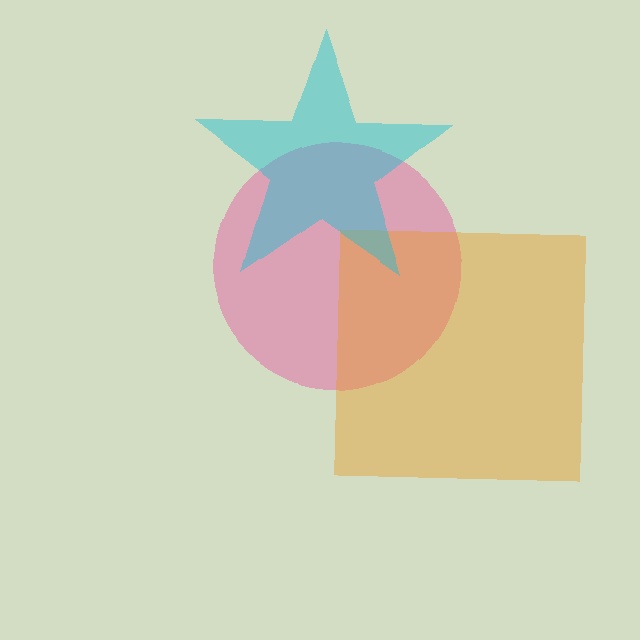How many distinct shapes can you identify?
There are 3 distinct shapes: a pink circle, an orange square, a cyan star.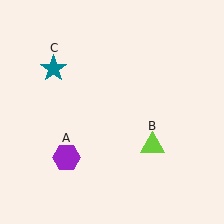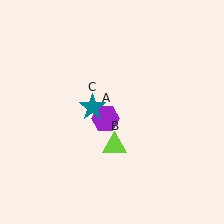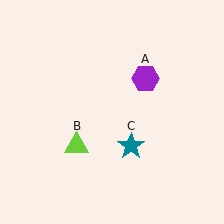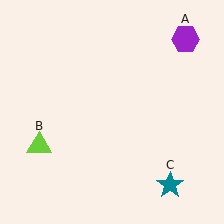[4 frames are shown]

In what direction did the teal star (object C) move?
The teal star (object C) moved down and to the right.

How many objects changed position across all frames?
3 objects changed position: purple hexagon (object A), lime triangle (object B), teal star (object C).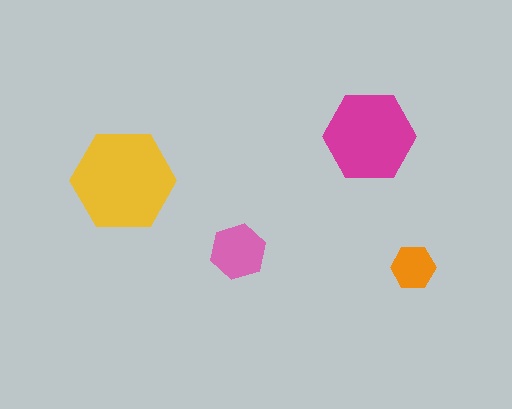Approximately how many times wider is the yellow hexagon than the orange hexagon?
About 2.5 times wider.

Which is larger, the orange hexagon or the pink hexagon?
The pink one.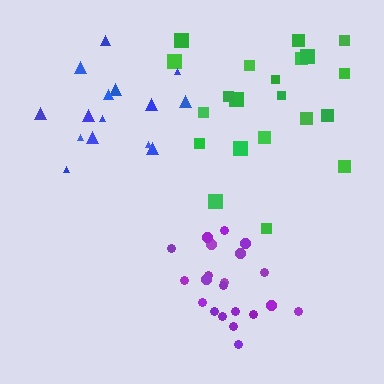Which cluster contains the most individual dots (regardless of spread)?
Purple (21).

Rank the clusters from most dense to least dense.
purple, green, blue.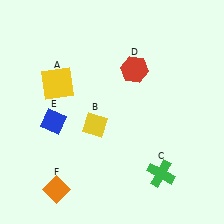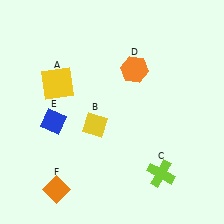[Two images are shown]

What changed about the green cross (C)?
In Image 1, C is green. In Image 2, it changed to lime.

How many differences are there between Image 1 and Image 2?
There are 2 differences between the two images.